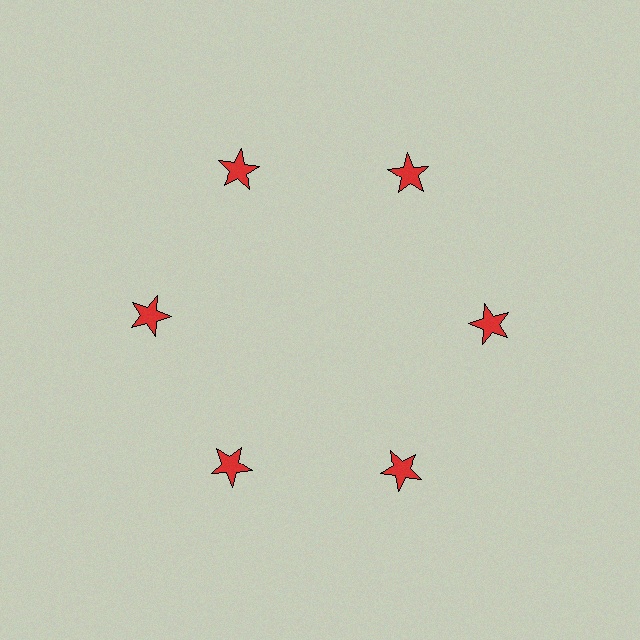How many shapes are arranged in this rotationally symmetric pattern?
There are 6 shapes, arranged in 6 groups of 1.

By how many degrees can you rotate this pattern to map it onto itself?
The pattern maps onto itself every 60 degrees of rotation.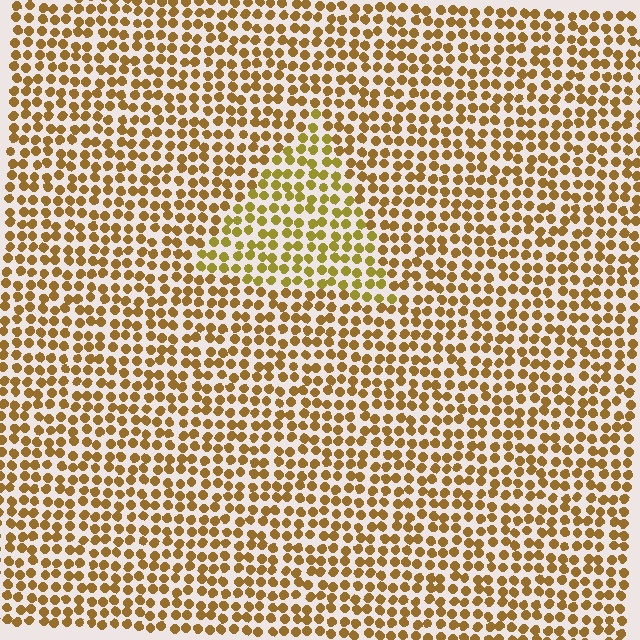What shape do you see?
I see a triangle.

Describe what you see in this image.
The image is filled with small brown elements in a uniform arrangement. A triangle-shaped region is visible where the elements are tinted to a slightly different hue, forming a subtle color boundary.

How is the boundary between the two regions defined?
The boundary is defined purely by a slight shift in hue (about 21 degrees). Spacing, size, and orientation are identical on both sides.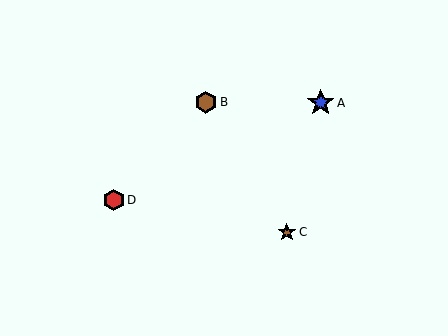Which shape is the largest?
The blue star (labeled A) is the largest.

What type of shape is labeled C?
Shape C is a brown star.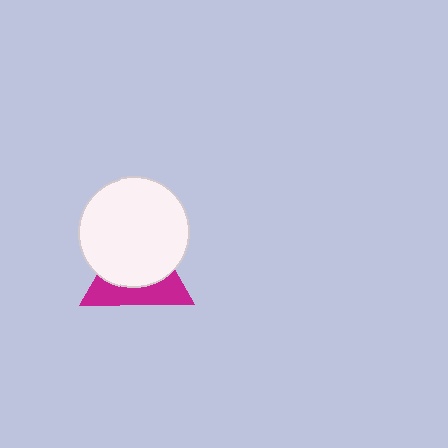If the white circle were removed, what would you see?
You would see the complete magenta triangle.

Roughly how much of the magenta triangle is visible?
A small part of it is visible (roughly 41%).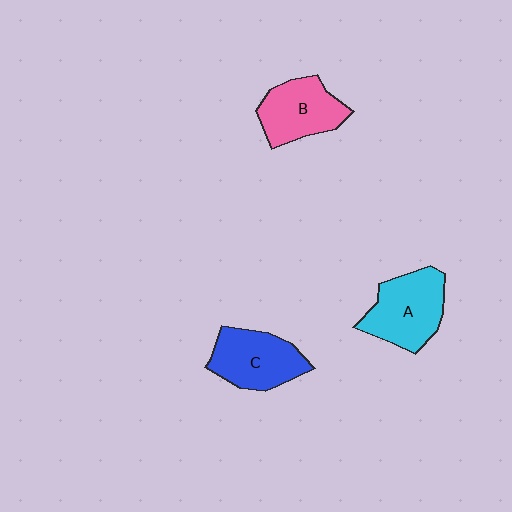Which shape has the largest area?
Shape A (cyan).